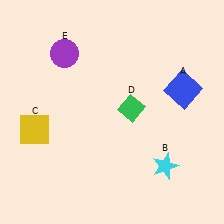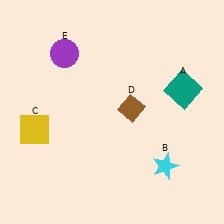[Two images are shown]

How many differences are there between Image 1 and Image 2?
There are 2 differences between the two images.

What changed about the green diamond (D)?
In Image 1, D is green. In Image 2, it changed to brown.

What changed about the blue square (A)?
In Image 1, A is blue. In Image 2, it changed to teal.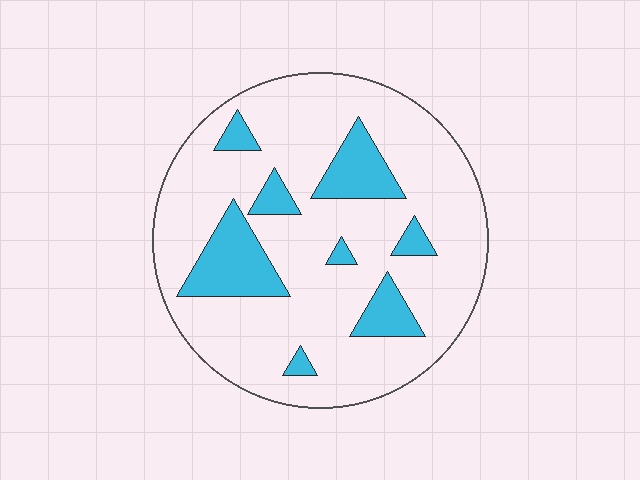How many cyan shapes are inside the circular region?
8.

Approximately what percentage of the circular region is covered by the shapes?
Approximately 20%.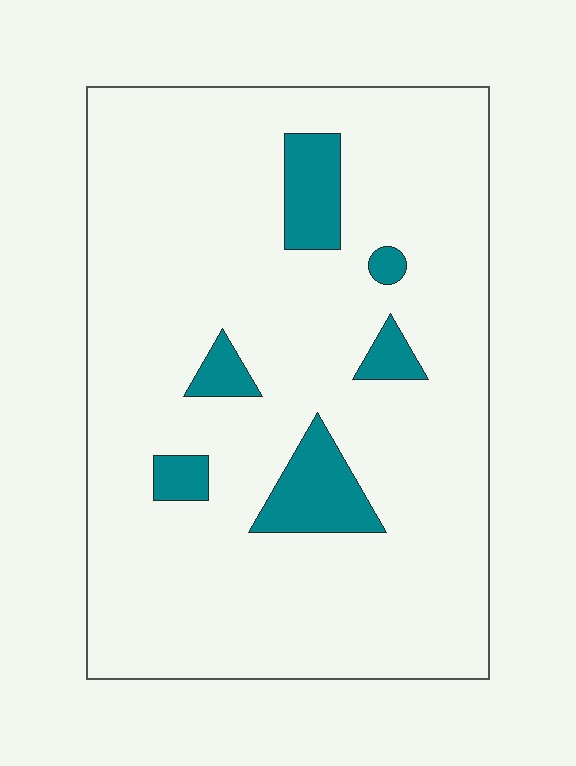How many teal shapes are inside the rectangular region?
6.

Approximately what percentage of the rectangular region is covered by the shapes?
Approximately 10%.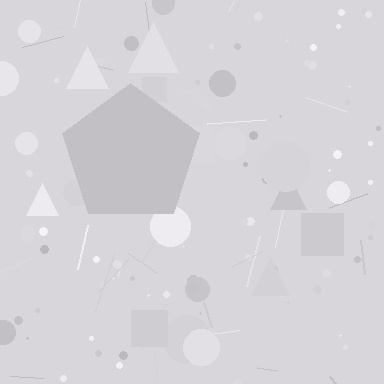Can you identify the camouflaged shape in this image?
The camouflaged shape is a pentagon.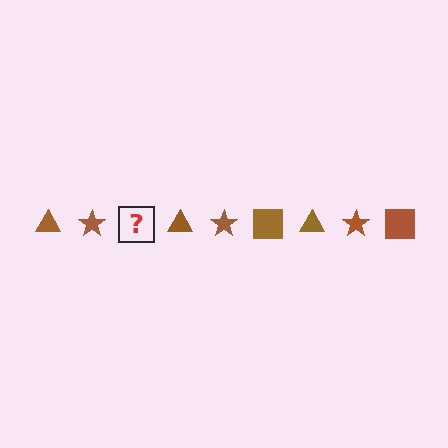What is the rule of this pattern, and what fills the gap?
The rule is that the pattern cycles through triangle, star, square shapes in brown. The gap should be filled with a brown square.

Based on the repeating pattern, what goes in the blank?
The blank should be a brown square.